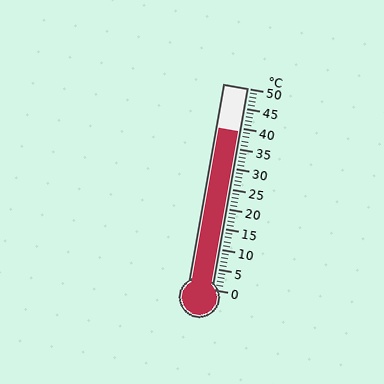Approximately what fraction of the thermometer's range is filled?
The thermometer is filled to approximately 80% of its range.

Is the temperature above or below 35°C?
The temperature is above 35°C.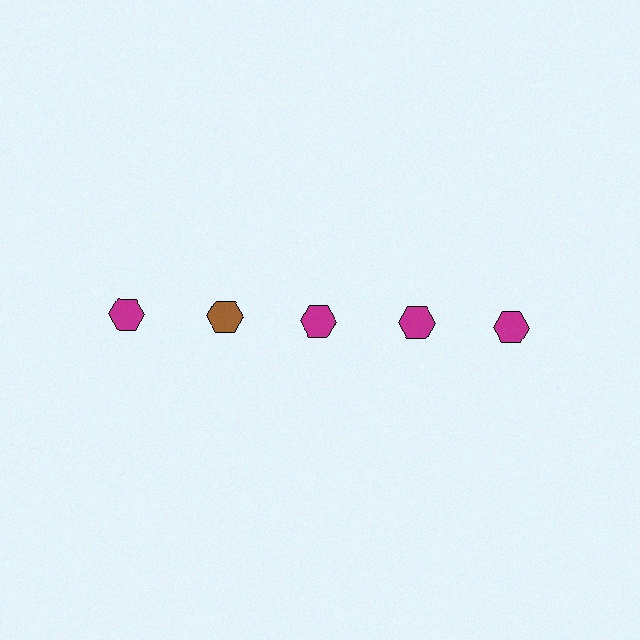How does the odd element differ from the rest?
It has a different color: brown instead of magenta.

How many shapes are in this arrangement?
There are 5 shapes arranged in a grid pattern.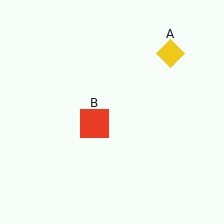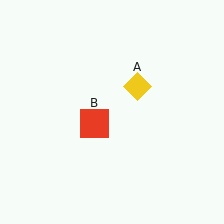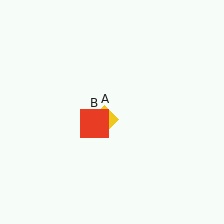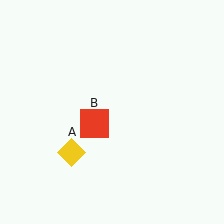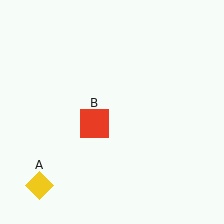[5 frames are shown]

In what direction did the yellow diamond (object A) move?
The yellow diamond (object A) moved down and to the left.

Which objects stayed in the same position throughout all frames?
Red square (object B) remained stationary.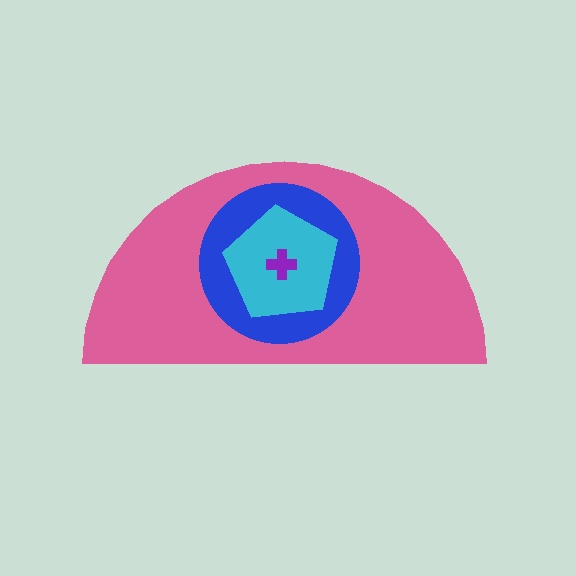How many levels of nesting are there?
4.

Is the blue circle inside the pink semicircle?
Yes.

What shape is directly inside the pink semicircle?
The blue circle.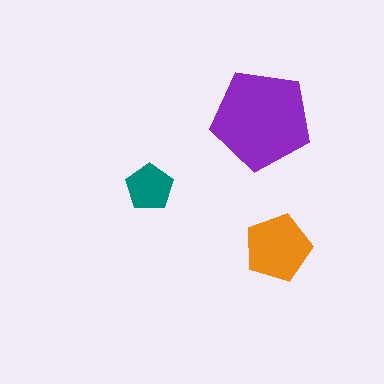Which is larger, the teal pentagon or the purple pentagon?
The purple one.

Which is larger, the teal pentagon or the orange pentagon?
The orange one.